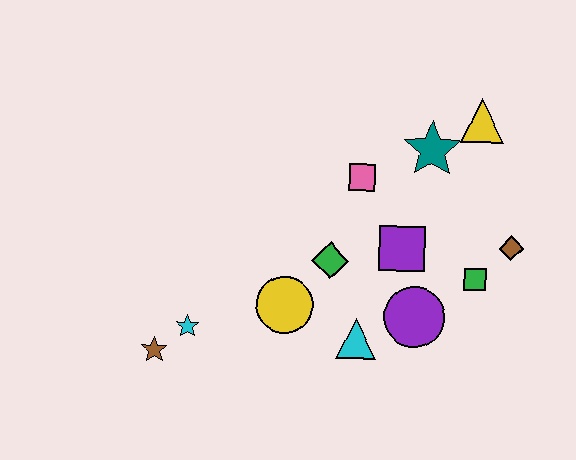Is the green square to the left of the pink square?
No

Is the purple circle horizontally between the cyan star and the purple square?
No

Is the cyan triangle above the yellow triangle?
No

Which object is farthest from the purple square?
The brown star is farthest from the purple square.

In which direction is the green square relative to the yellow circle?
The green square is to the right of the yellow circle.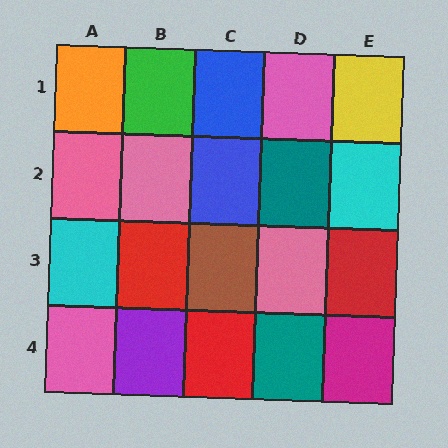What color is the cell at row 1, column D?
Pink.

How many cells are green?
1 cell is green.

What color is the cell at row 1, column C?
Blue.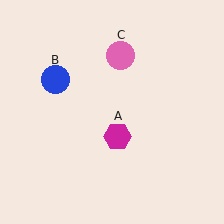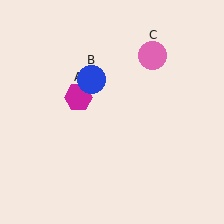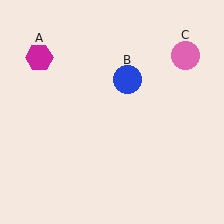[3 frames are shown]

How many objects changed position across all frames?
3 objects changed position: magenta hexagon (object A), blue circle (object B), pink circle (object C).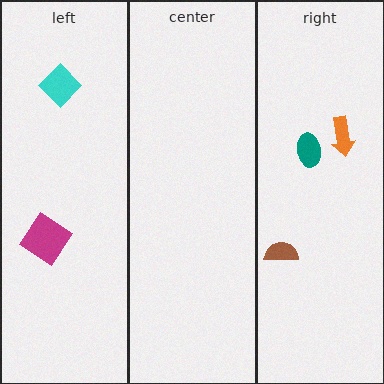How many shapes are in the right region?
3.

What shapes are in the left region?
The cyan diamond, the magenta diamond.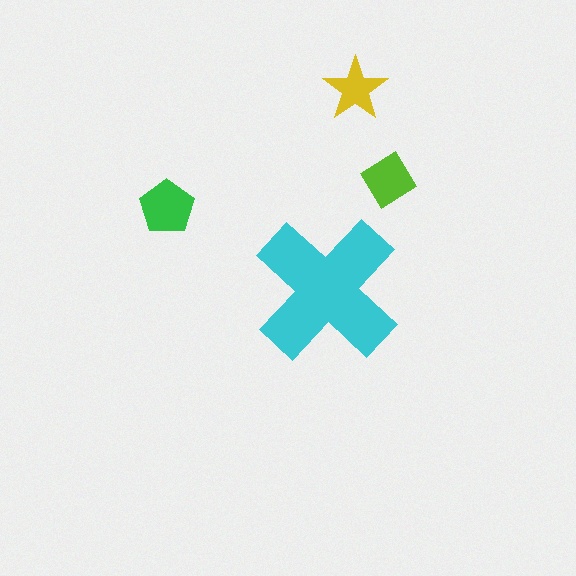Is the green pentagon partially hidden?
No, the green pentagon is fully visible.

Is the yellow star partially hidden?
No, the yellow star is fully visible.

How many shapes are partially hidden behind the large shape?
0 shapes are partially hidden.